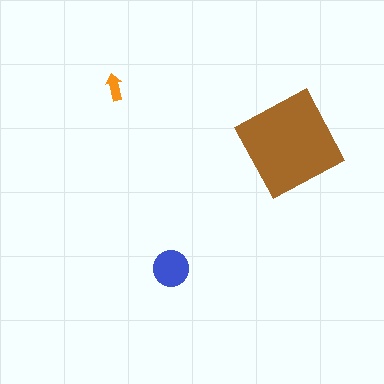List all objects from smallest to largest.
The orange arrow, the blue circle, the brown diamond.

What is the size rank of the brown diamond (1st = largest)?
1st.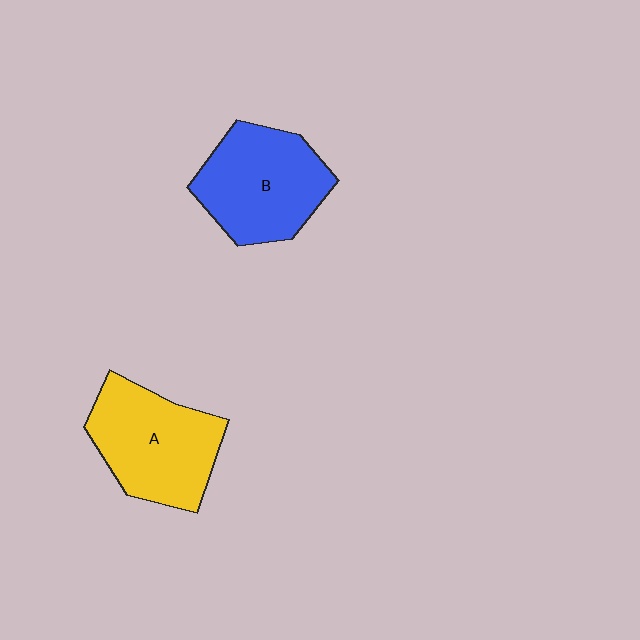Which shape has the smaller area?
Shape B (blue).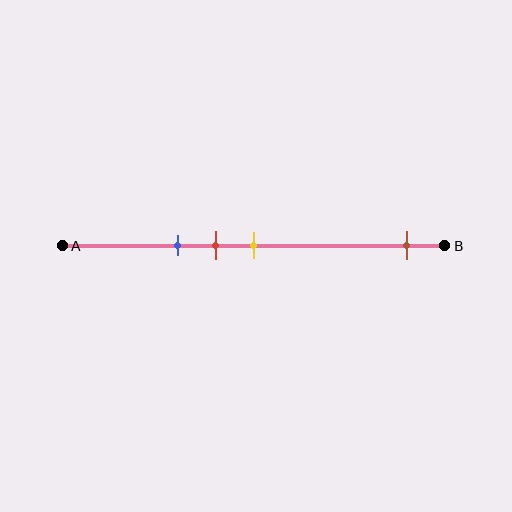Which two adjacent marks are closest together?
The red and yellow marks are the closest adjacent pair.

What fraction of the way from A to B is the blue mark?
The blue mark is approximately 30% (0.3) of the way from A to B.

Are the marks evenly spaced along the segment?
No, the marks are not evenly spaced.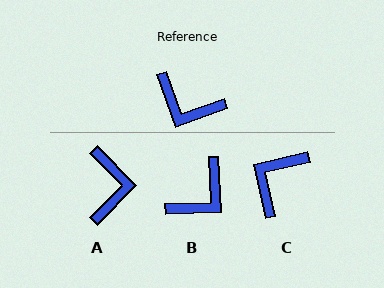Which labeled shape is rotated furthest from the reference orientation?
A, about 115 degrees away.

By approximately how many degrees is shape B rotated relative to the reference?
Approximately 72 degrees counter-clockwise.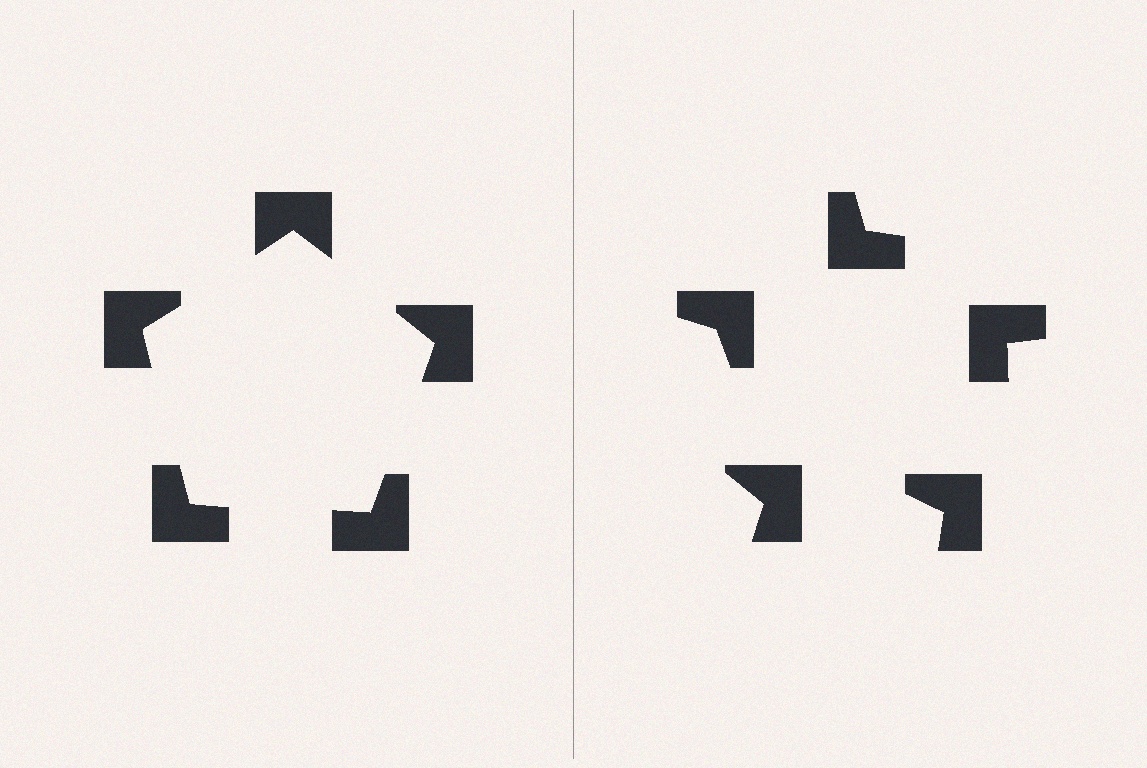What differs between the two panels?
The notched squares are positioned identically on both sides; only the wedge orientations differ. On the left they align to a pentagon; on the right they are misaligned.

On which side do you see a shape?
An illusory pentagon appears on the left side. On the right side the wedge cuts are rotated, so no coherent shape forms.